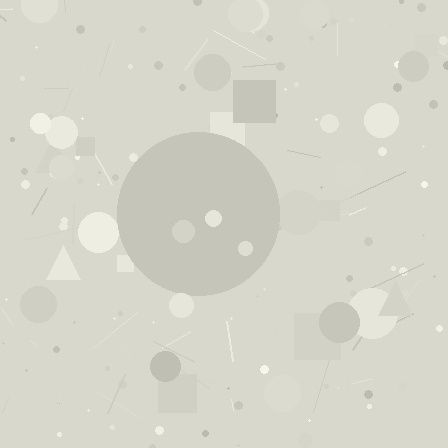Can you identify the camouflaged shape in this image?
The camouflaged shape is a circle.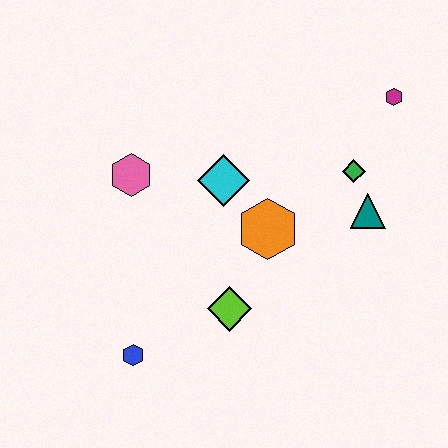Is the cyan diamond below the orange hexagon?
No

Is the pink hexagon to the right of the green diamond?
No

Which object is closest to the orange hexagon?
The cyan diamond is closest to the orange hexagon.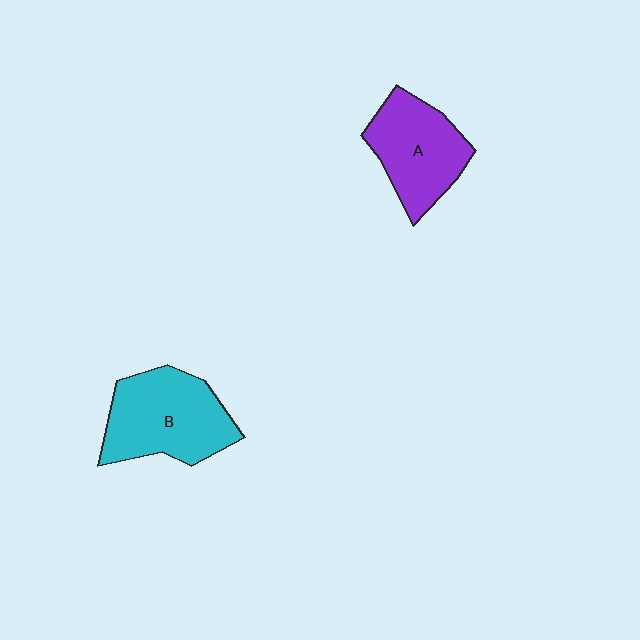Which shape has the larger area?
Shape B (cyan).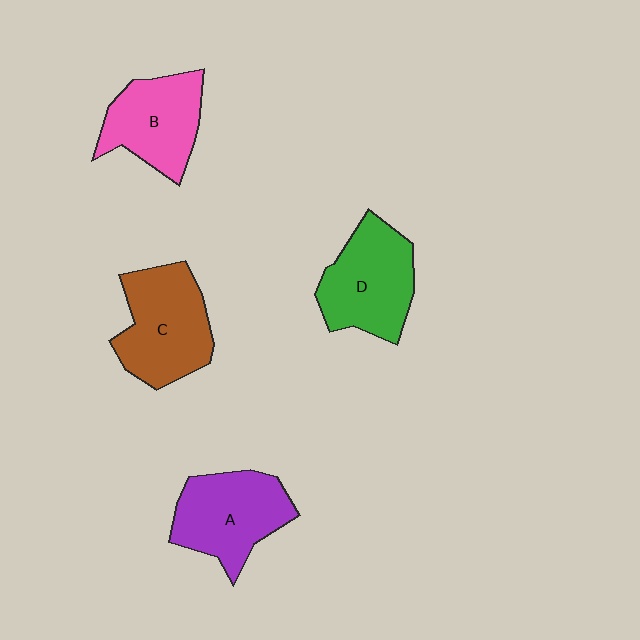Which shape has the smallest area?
Shape B (pink).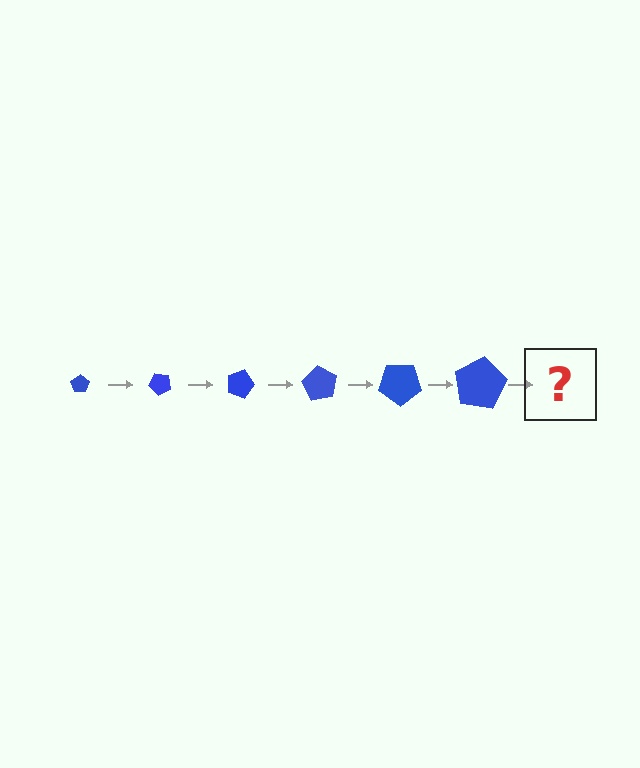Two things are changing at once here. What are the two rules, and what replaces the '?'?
The two rules are that the pentagon grows larger each step and it rotates 45 degrees each step. The '?' should be a pentagon, larger than the previous one and rotated 270 degrees from the start.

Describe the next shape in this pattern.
It should be a pentagon, larger than the previous one and rotated 270 degrees from the start.